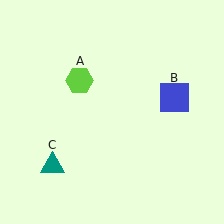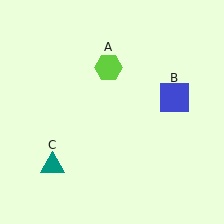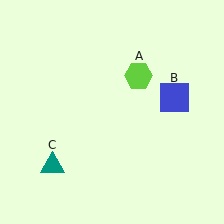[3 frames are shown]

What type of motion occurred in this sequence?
The lime hexagon (object A) rotated clockwise around the center of the scene.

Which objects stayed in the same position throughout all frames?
Blue square (object B) and teal triangle (object C) remained stationary.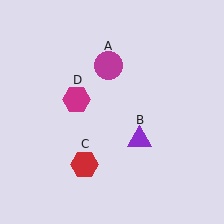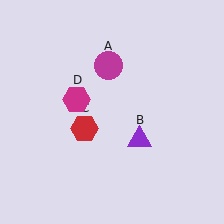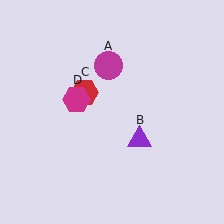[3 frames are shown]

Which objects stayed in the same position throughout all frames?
Magenta circle (object A) and purple triangle (object B) and magenta hexagon (object D) remained stationary.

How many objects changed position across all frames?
1 object changed position: red hexagon (object C).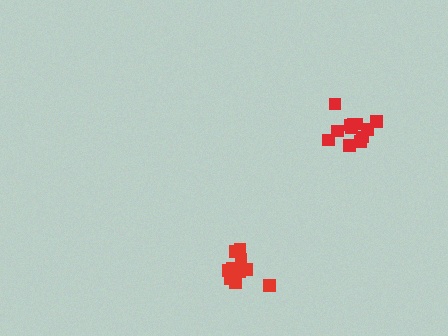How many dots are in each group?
Group 1: 12 dots, Group 2: 11 dots (23 total).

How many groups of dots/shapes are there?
There are 2 groups.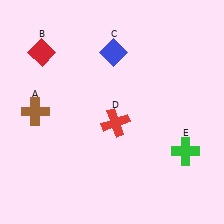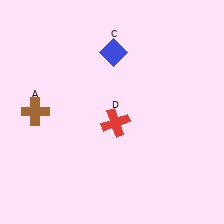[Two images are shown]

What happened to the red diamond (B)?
The red diamond (B) was removed in Image 2. It was in the top-left area of Image 1.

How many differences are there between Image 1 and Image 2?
There are 2 differences between the two images.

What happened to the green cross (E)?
The green cross (E) was removed in Image 2. It was in the bottom-right area of Image 1.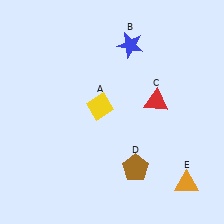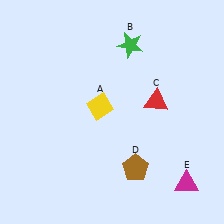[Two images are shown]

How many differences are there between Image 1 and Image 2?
There are 2 differences between the two images.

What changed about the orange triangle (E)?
In Image 1, E is orange. In Image 2, it changed to magenta.